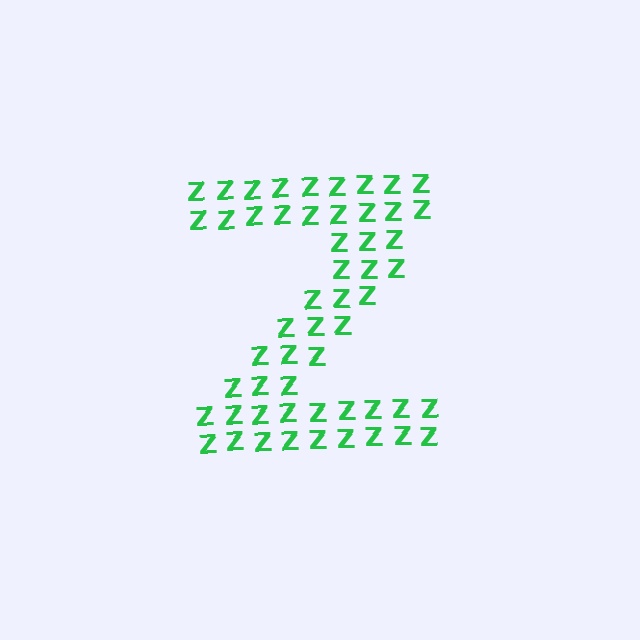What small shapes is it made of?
It is made of small letter Z's.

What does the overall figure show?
The overall figure shows the letter Z.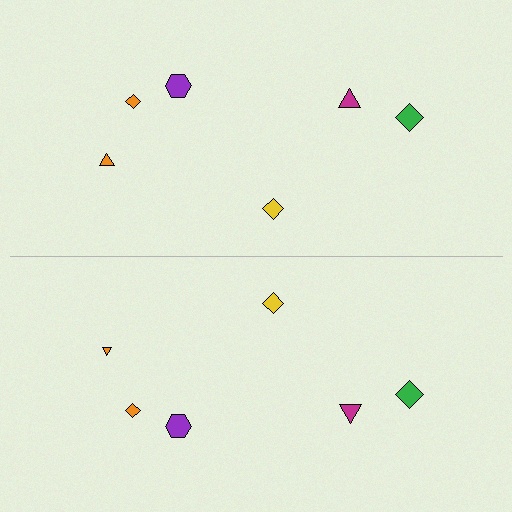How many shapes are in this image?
There are 12 shapes in this image.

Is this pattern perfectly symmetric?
No, the pattern is not perfectly symmetric. The orange triangle on the bottom side has a different size than its mirror counterpart.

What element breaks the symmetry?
The orange triangle on the bottom side has a different size than its mirror counterpart.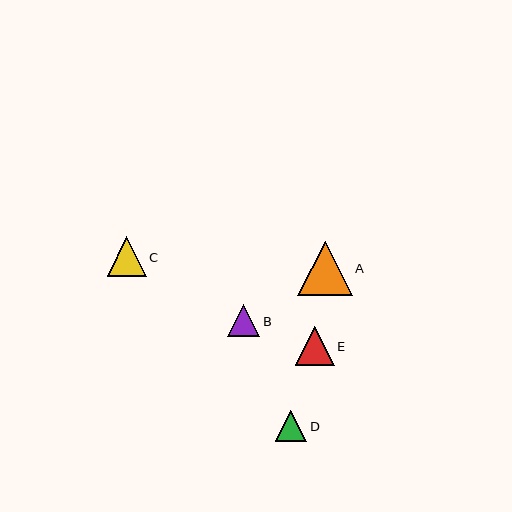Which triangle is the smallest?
Triangle D is the smallest with a size of approximately 31 pixels.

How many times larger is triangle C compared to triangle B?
Triangle C is approximately 1.2 times the size of triangle B.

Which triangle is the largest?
Triangle A is the largest with a size of approximately 54 pixels.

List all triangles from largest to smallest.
From largest to smallest: A, C, E, B, D.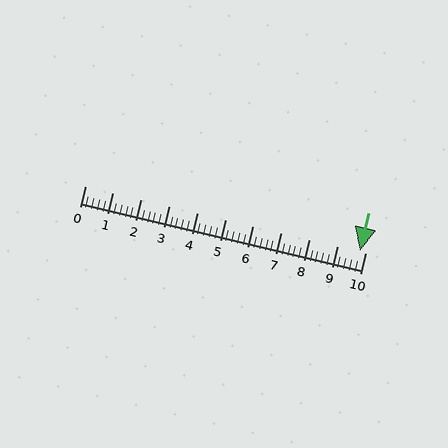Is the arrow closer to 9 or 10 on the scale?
The arrow is closer to 10.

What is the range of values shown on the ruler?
The ruler shows values from 0 to 10.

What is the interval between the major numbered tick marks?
The major tick marks are spaced 1 units apart.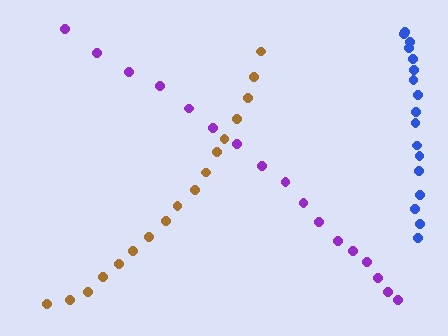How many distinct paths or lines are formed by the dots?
There are 3 distinct paths.